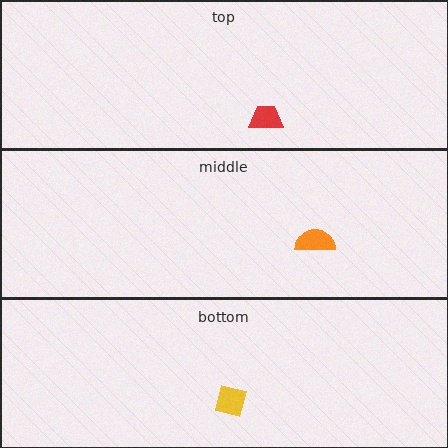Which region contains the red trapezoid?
The top region.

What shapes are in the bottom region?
The yellow square.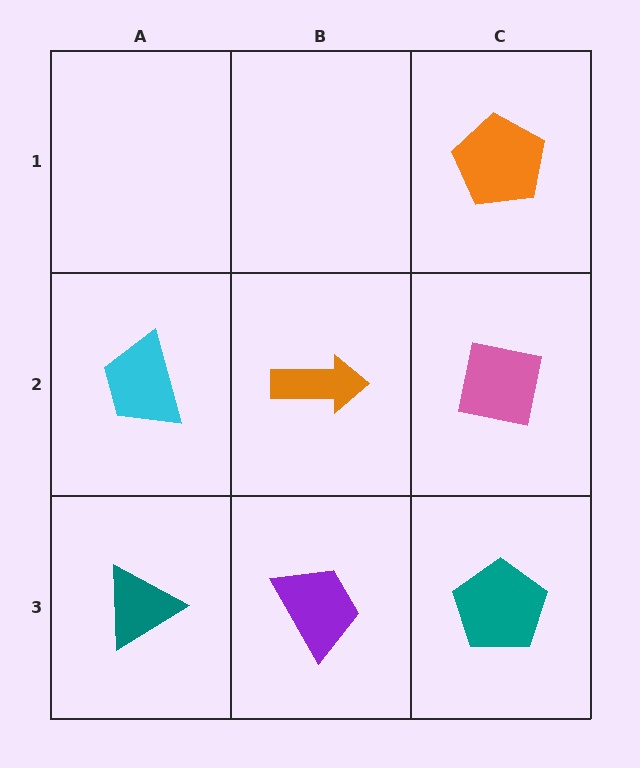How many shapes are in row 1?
1 shape.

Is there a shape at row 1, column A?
No, that cell is empty.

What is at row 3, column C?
A teal pentagon.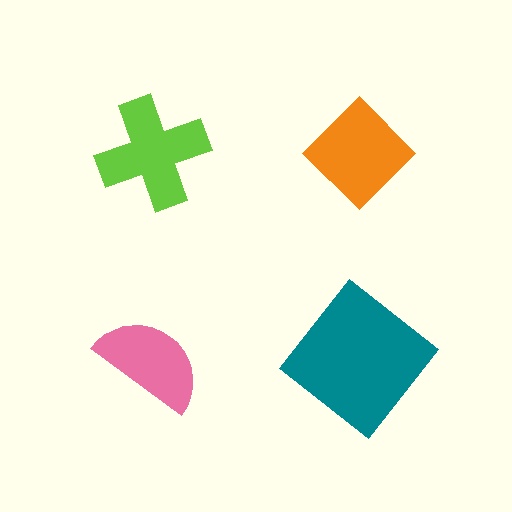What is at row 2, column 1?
A pink semicircle.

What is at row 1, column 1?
A lime cross.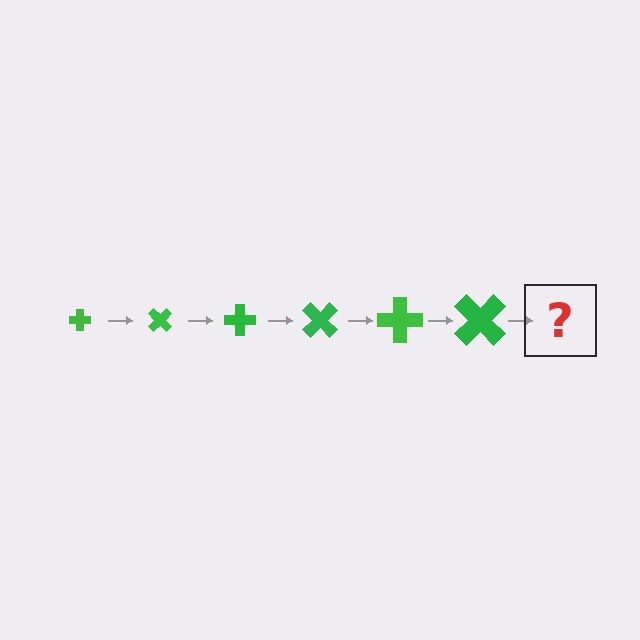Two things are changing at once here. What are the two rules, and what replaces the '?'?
The two rules are that the cross grows larger each step and it rotates 45 degrees each step. The '?' should be a cross, larger than the previous one and rotated 270 degrees from the start.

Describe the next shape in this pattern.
It should be a cross, larger than the previous one and rotated 270 degrees from the start.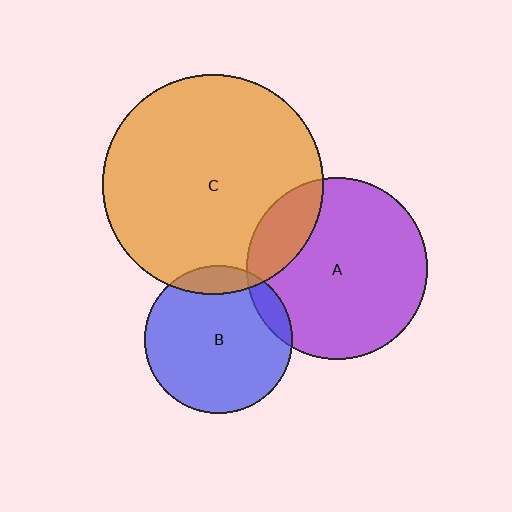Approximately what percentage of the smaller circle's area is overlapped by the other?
Approximately 20%.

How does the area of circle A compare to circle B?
Approximately 1.5 times.